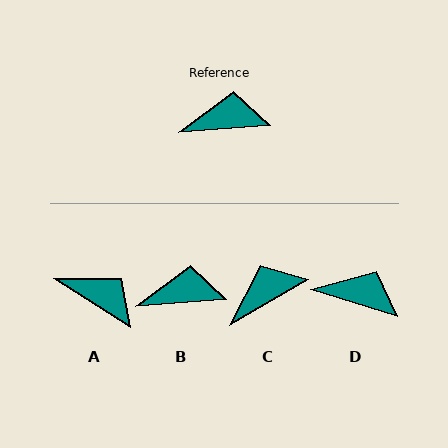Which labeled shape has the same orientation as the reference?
B.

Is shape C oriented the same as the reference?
No, it is off by about 26 degrees.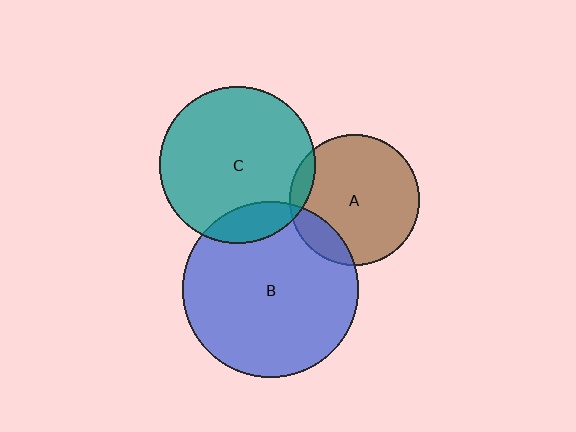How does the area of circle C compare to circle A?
Approximately 1.4 times.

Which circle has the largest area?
Circle B (blue).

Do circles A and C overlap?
Yes.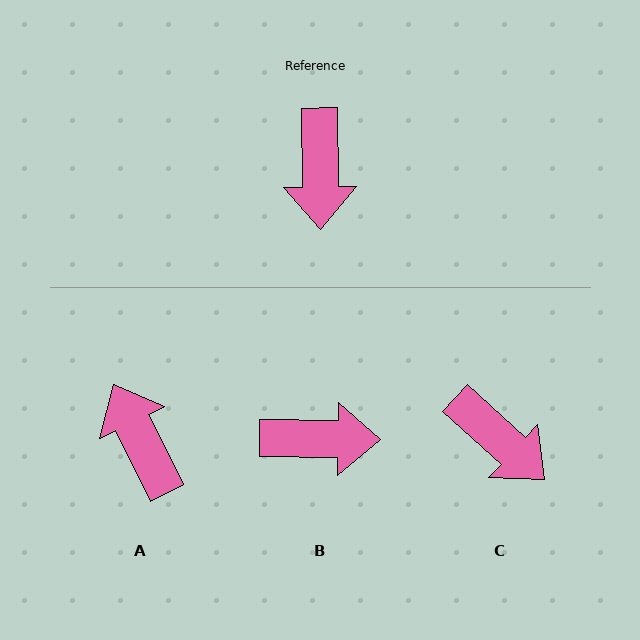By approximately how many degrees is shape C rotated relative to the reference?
Approximately 47 degrees counter-clockwise.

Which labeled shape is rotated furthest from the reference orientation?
A, about 154 degrees away.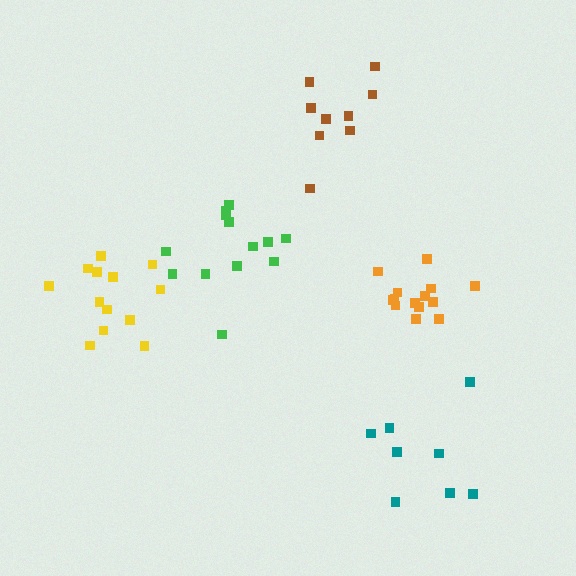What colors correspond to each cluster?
The clusters are colored: yellow, orange, green, brown, teal.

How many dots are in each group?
Group 1: 13 dots, Group 2: 14 dots, Group 3: 13 dots, Group 4: 9 dots, Group 5: 8 dots (57 total).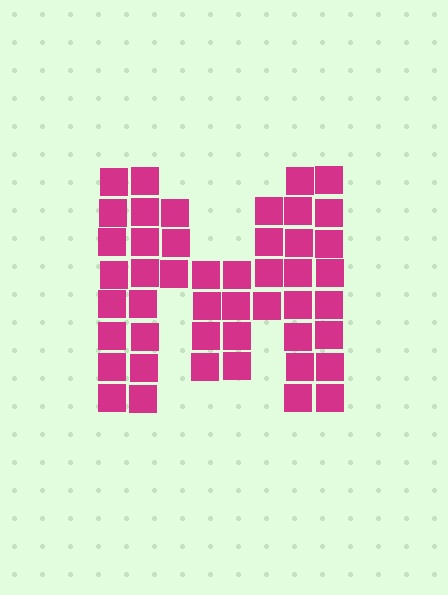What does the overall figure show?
The overall figure shows the letter M.